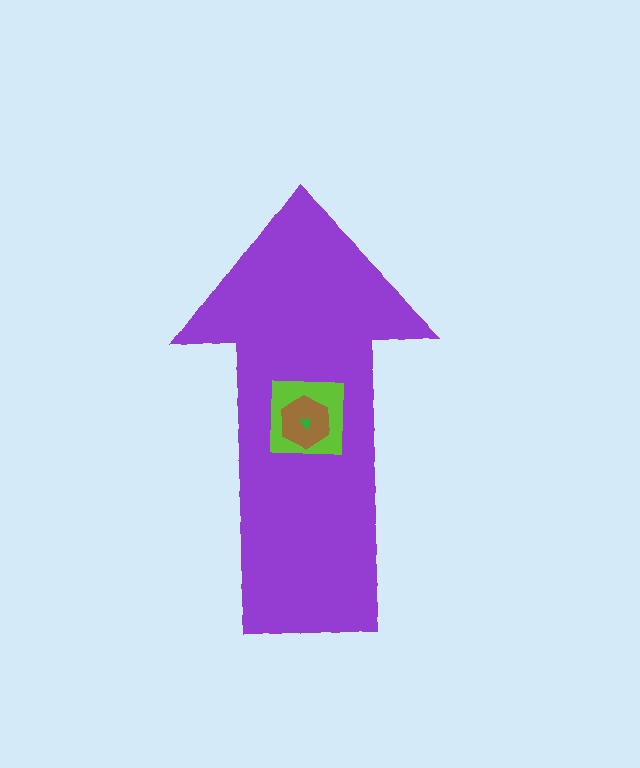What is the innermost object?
The green triangle.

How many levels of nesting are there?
4.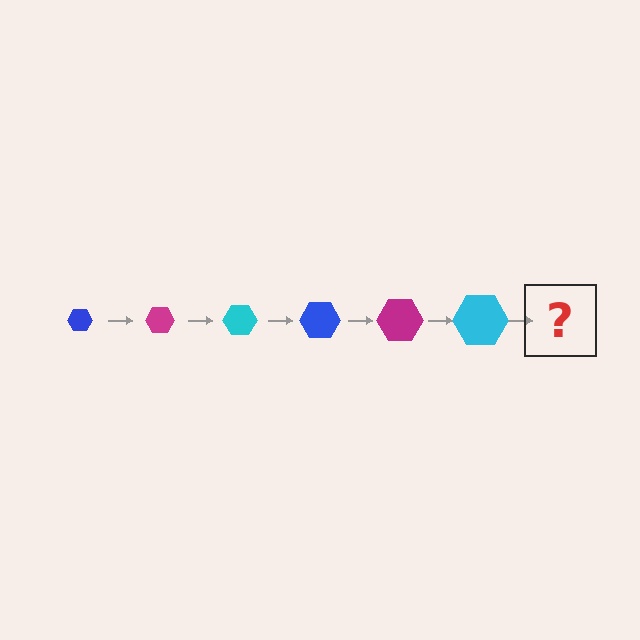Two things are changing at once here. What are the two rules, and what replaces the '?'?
The two rules are that the hexagon grows larger each step and the color cycles through blue, magenta, and cyan. The '?' should be a blue hexagon, larger than the previous one.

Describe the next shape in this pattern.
It should be a blue hexagon, larger than the previous one.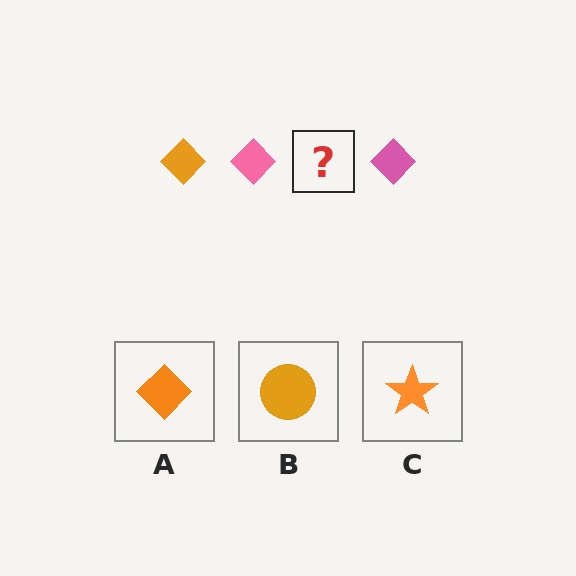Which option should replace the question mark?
Option A.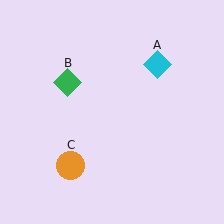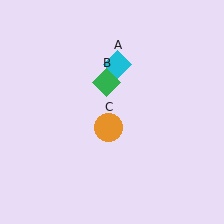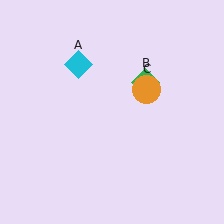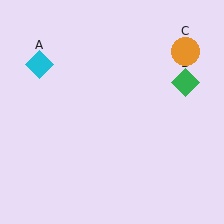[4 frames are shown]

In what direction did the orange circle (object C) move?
The orange circle (object C) moved up and to the right.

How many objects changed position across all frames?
3 objects changed position: cyan diamond (object A), green diamond (object B), orange circle (object C).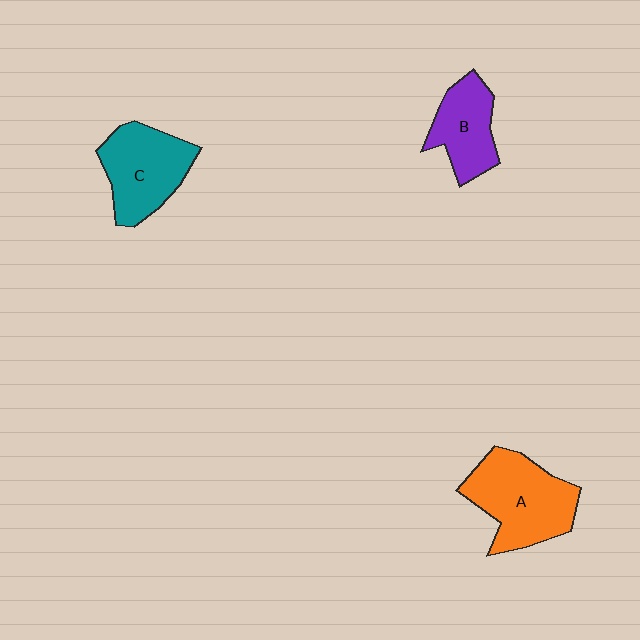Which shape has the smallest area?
Shape B (purple).